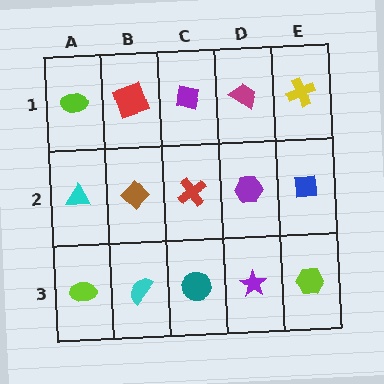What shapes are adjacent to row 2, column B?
A red square (row 1, column B), a cyan semicircle (row 3, column B), a cyan triangle (row 2, column A), a red cross (row 2, column C).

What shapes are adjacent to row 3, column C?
A red cross (row 2, column C), a cyan semicircle (row 3, column B), a purple star (row 3, column D).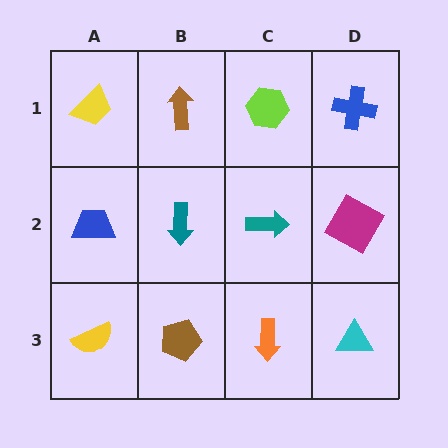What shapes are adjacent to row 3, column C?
A teal arrow (row 2, column C), a brown pentagon (row 3, column B), a cyan triangle (row 3, column D).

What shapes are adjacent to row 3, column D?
A magenta square (row 2, column D), an orange arrow (row 3, column C).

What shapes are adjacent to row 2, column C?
A lime hexagon (row 1, column C), an orange arrow (row 3, column C), a teal arrow (row 2, column B), a magenta square (row 2, column D).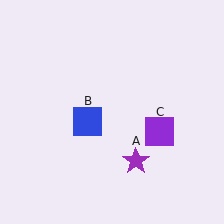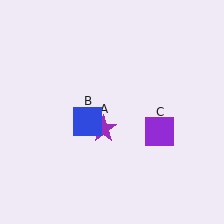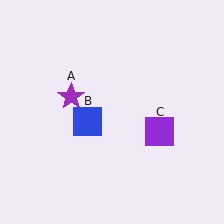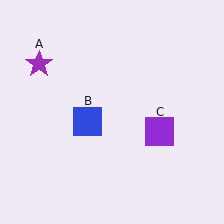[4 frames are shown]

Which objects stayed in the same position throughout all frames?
Blue square (object B) and purple square (object C) remained stationary.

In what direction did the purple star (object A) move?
The purple star (object A) moved up and to the left.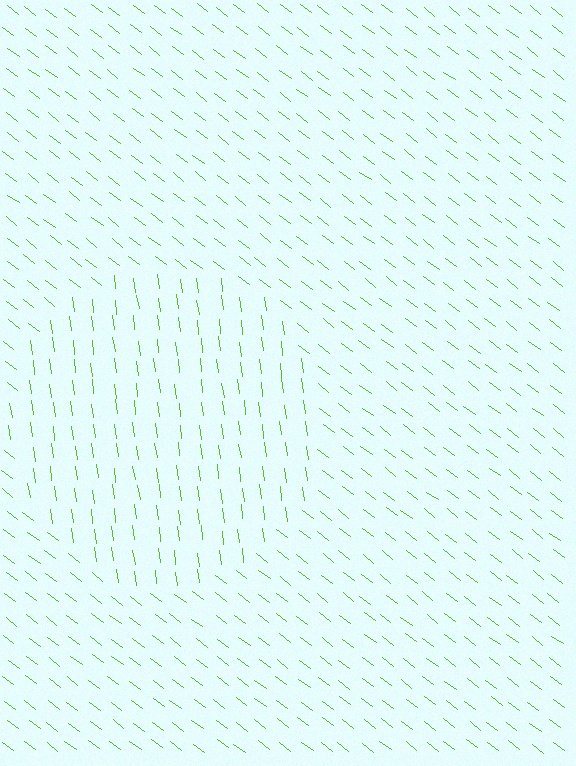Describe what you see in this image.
The image is filled with small lime line segments. A circle region in the image has lines oriented differently from the surrounding lines, creating a visible texture boundary.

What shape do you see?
I see a circle.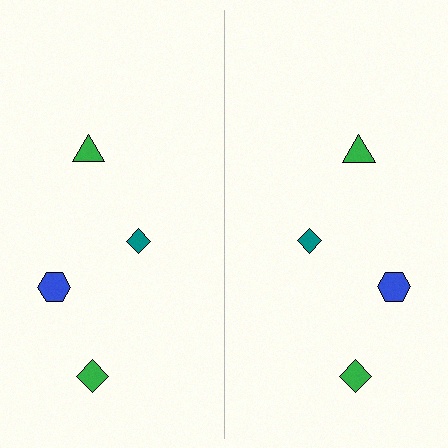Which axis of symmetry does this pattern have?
The pattern has a vertical axis of symmetry running through the center of the image.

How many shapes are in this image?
There are 8 shapes in this image.